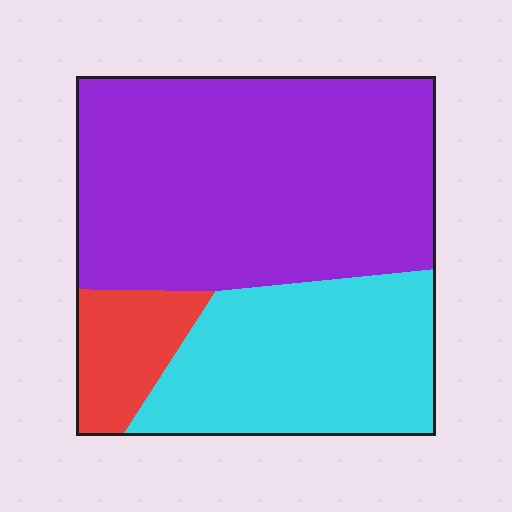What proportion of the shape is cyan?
Cyan takes up about one third (1/3) of the shape.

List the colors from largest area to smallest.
From largest to smallest: purple, cyan, red.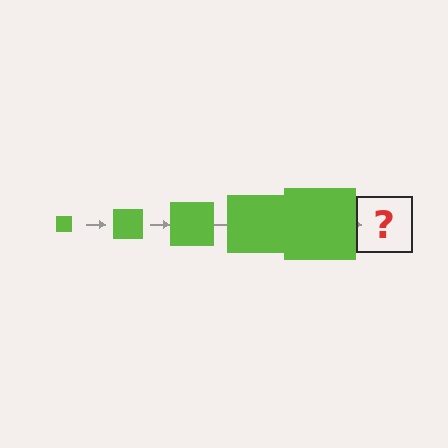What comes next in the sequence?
The next element should be a lime square, larger than the previous one.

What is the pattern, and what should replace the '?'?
The pattern is that the square gets progressively larger each step. The '?' should be a lime square, larger than the previous one.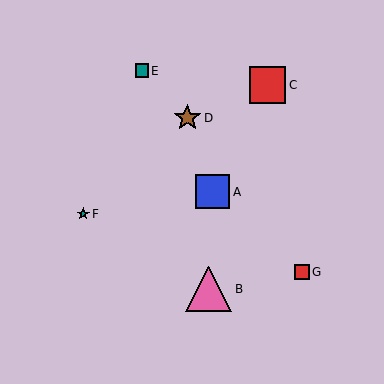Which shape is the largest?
The pink triangle (labeled B) is the largest.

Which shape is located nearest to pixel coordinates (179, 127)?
The brown star (labeled D) at (187, 118) is nearest to that location.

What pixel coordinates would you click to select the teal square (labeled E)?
Click at (142, 71) to select the teal square E.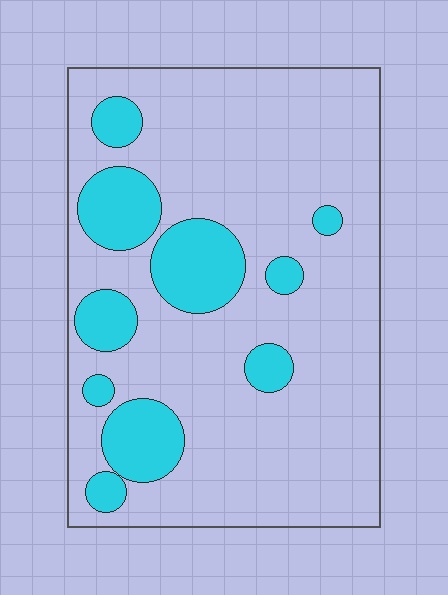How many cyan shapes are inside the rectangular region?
10.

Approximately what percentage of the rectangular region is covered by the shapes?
Approximately 20%.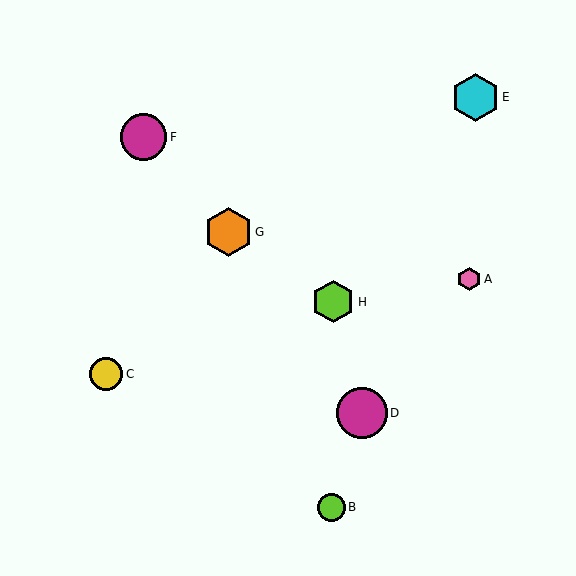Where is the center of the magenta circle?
The center of the magenta circle is at (143, 137).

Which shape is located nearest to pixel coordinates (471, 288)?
The pink hexagon (labeled A) at (469, 279) is nearest to that location.